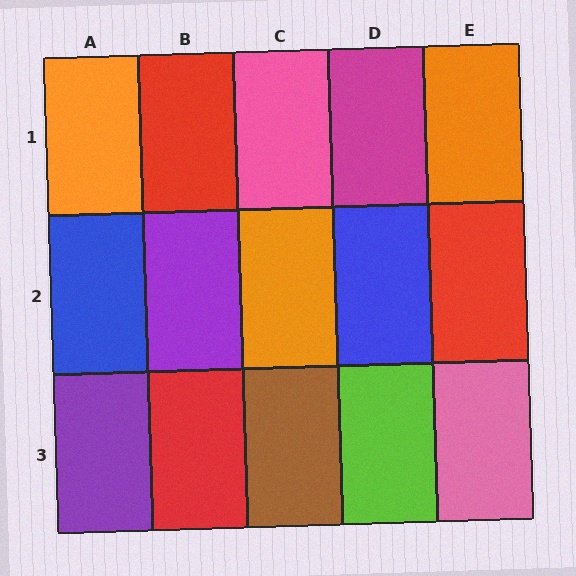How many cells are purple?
2 cells are purple.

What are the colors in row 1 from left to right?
Orange, red, pink, magenta, orange.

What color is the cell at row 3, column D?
Lime.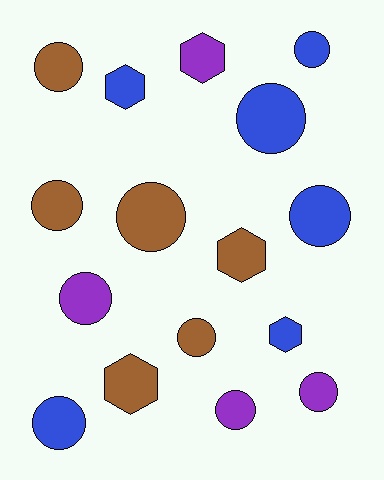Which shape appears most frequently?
Circle, with 11 objects.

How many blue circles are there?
There are 4 blue circles.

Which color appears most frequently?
Brown, with 6 objects.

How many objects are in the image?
There are 16 objects.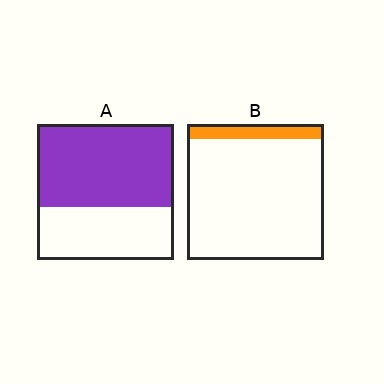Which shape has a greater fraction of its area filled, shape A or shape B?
Shape A.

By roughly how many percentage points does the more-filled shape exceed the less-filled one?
By roughly 50 percentage points (A over B).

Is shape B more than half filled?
No.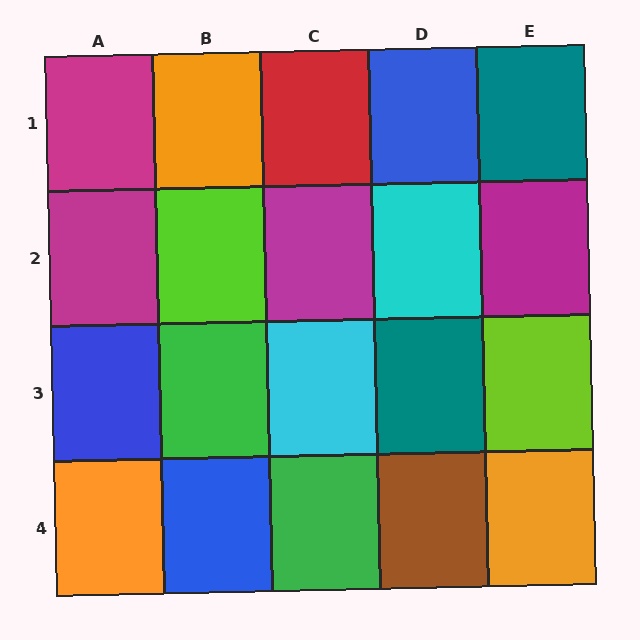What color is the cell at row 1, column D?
Blue.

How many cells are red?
1 cell is red.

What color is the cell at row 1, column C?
Red.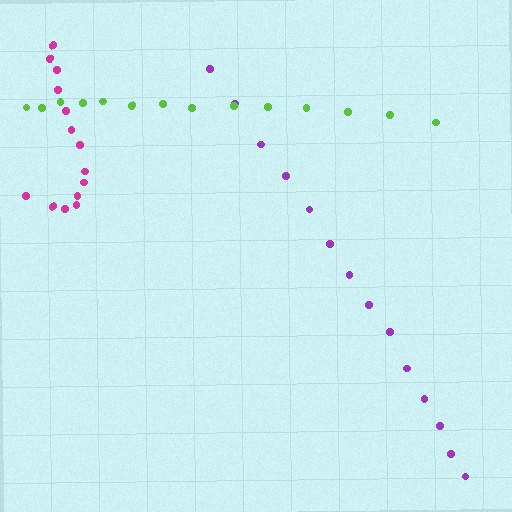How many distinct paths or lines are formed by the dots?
There are 3 distinct paths.